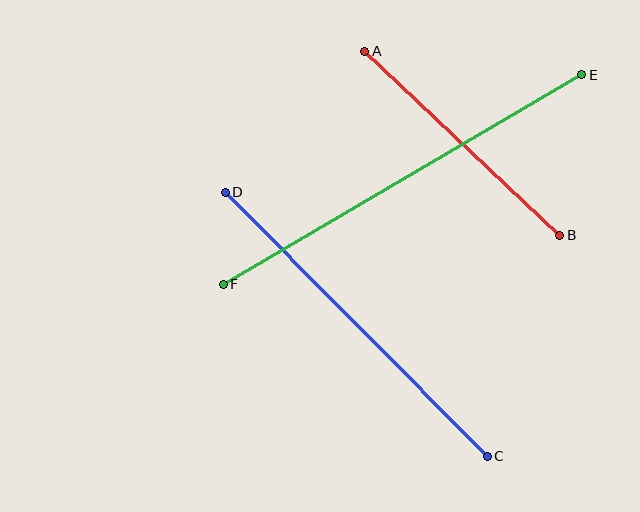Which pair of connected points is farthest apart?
Points E and F are farthest apart.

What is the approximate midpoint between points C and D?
The midpoint is at approximately (356, 324) pixels.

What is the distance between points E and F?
The distance is approximately 415 pixels.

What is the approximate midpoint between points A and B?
The midpoint is at approximately (462, 143) pixels.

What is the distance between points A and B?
The distance is approximately 268 pixels.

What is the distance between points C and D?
The distance is approximately 372 pixels.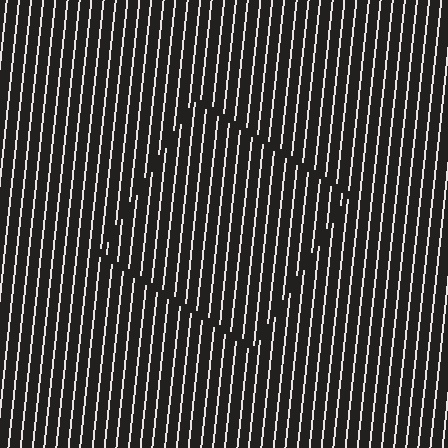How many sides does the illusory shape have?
4 sides — the line-ends trace a square.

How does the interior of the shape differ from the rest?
The interior of the shape contains the same grating, shifted by half a period — the contour is defined by the phase discontinuity where line-ends from the inner and outer gratings abut.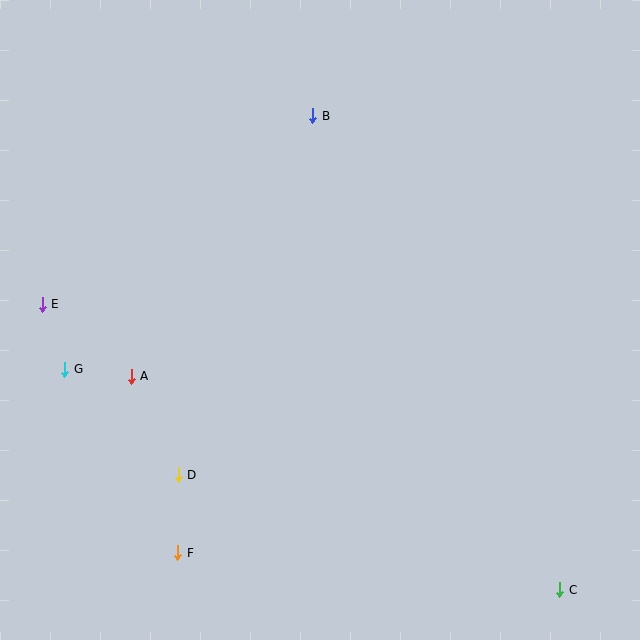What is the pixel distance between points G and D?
The distance between G and D is 155 pixels.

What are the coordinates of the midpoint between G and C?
The midpoint between G and C is at (312, 479).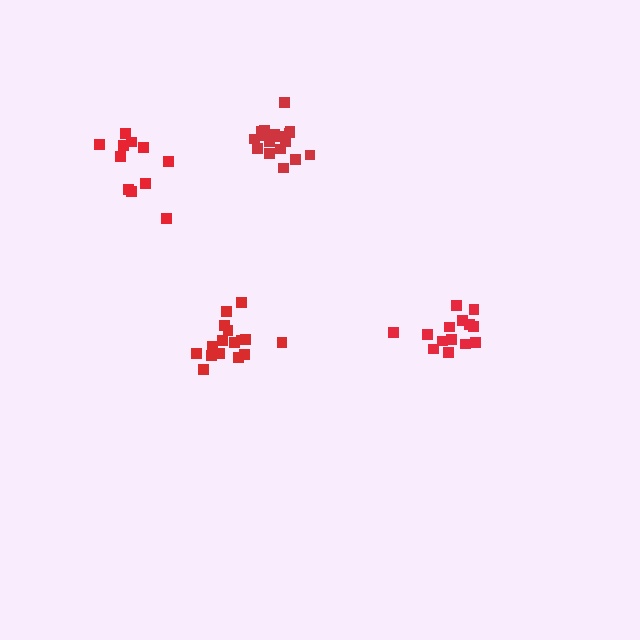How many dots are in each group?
Group 1: 16 dots, Group 2: 17 dots, Group 3: 11 dots, Group 4: 14 dots (58 total).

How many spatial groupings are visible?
There are 4 spatial groupings.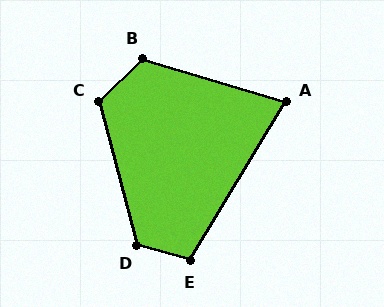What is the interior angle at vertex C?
Approximately 120 degrees (obtuse).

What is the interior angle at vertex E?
Approximately 105 degrees (obtuse).